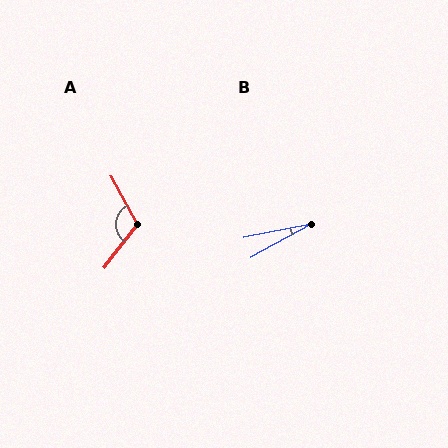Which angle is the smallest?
B, at approximately 18 degrees.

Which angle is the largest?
A, at approximately 113 degrees.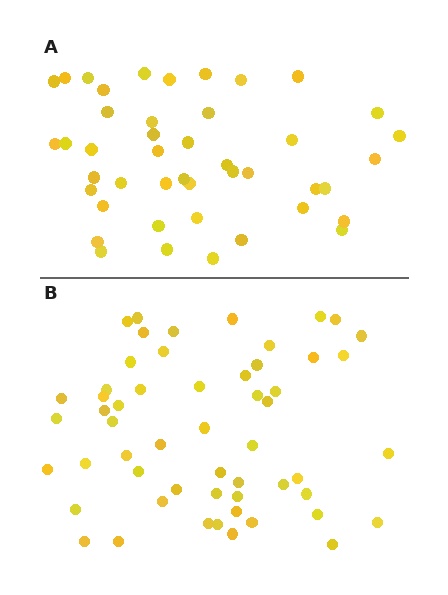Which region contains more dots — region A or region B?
Region B (the bottom region) has more dots.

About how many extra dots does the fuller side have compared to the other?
Region B has roughly 12 or so more dots than region A.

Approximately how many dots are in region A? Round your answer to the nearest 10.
About 40 dots. (The exact count is 44, which rounds to 40.)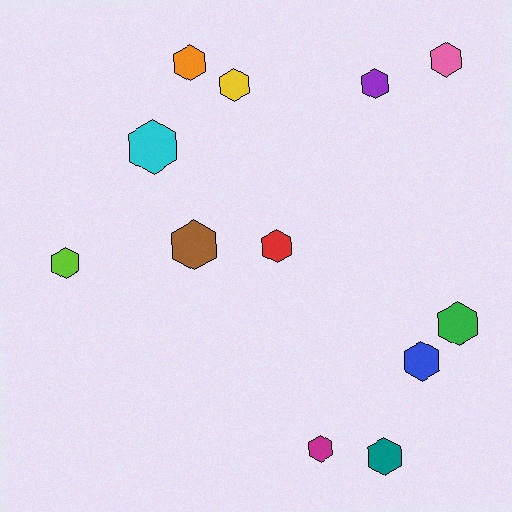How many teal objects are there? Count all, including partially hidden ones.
There is 1 teal object.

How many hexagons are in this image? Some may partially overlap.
There are 12 hexagons.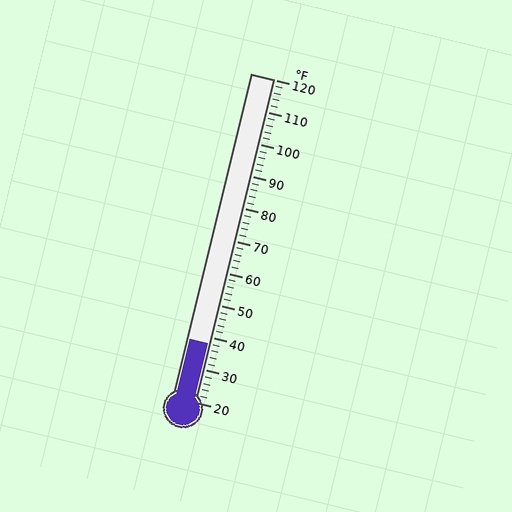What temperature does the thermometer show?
The thermometer shows approximately 38°F.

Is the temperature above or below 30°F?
The temperature is above 30°F.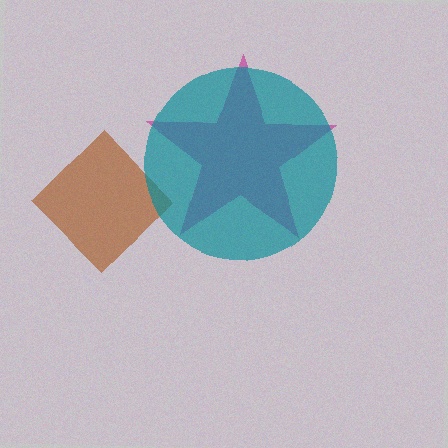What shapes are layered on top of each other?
The layered shapes are: a brown diamond, a magenta star, a teal circle.